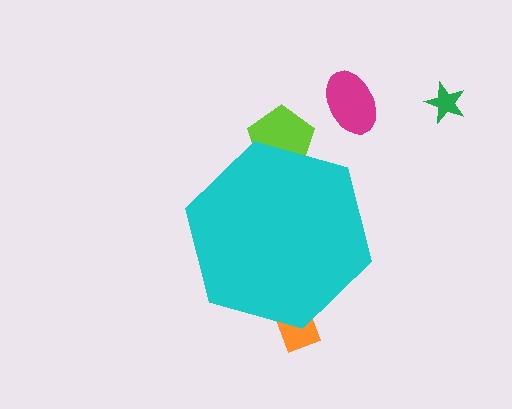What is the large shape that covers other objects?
A cyan hexagon.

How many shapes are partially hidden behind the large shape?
2 shapes are partially hidden.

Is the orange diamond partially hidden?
Yes, the orange diamond is partially hidden behind the cyan hexagon.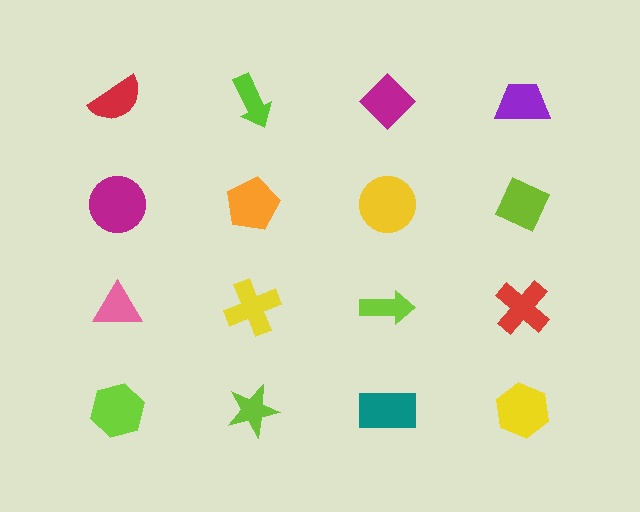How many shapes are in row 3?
4 shapes.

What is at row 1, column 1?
A red semicircle.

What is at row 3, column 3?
A lime arrow.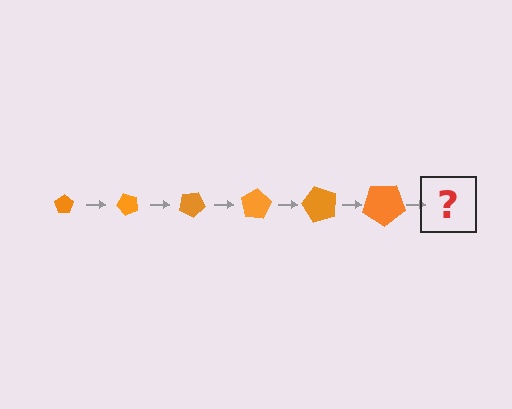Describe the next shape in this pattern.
It should be a pentagon, larger than the previous one and rotated 300 degrees from the start.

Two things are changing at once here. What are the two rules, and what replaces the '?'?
The two rules are that the pentagon grows larger each step and it rotates 50 degrees each step. The '?' should be a pentagon, larger than the previous one and rotated 300 degrees from the start.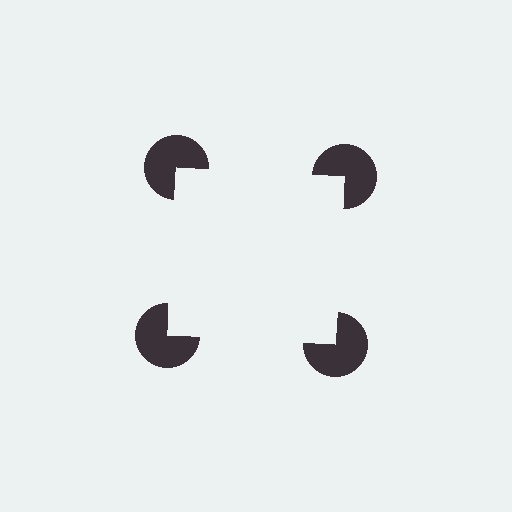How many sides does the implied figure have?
4 sides.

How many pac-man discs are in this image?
There are 4 — one at each vertex of the illusory square.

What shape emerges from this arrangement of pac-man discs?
An illusory square — its edges are inferred from the aligned wedge cuts in the pac-man discs, not physically drawn.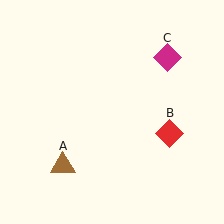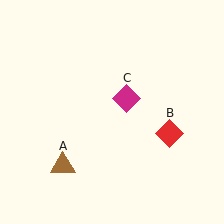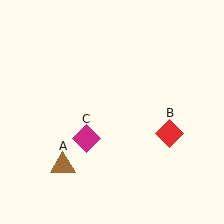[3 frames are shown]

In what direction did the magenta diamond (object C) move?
The magenta diamond (object C) moved down and to the left.